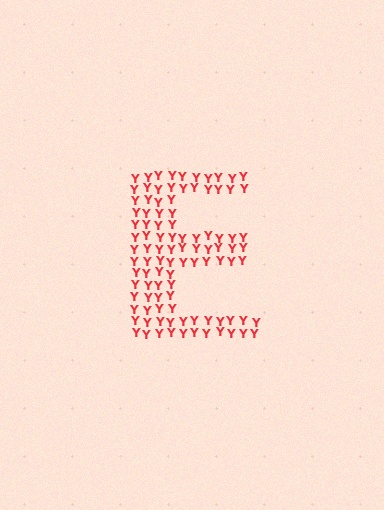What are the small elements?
The small elements are letter Y's.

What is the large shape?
The large shape is the letter E.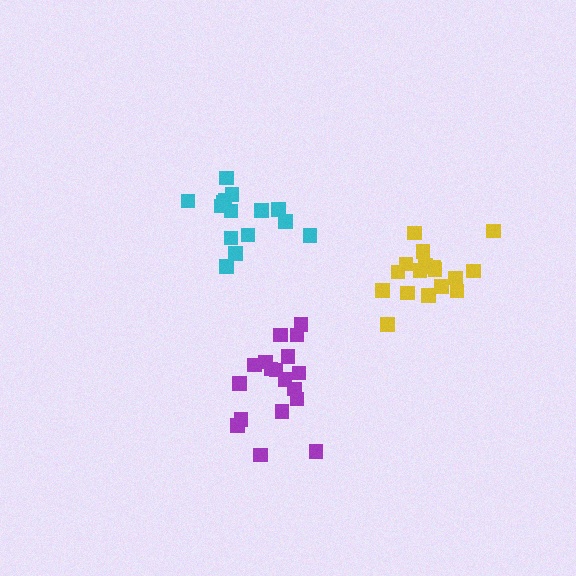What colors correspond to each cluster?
The clusters are colored: yellow, cyan, purple.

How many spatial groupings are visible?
There are 3 spatial groupings.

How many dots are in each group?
Group 1: 17 dots, Group 2: 15 dots, Group 3: 18 dots (50 total).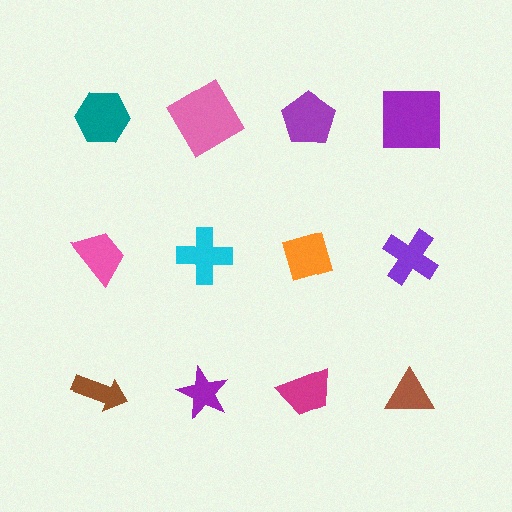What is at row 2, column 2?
A cyan cross.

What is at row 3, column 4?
A brown triangle.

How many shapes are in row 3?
4 shapes.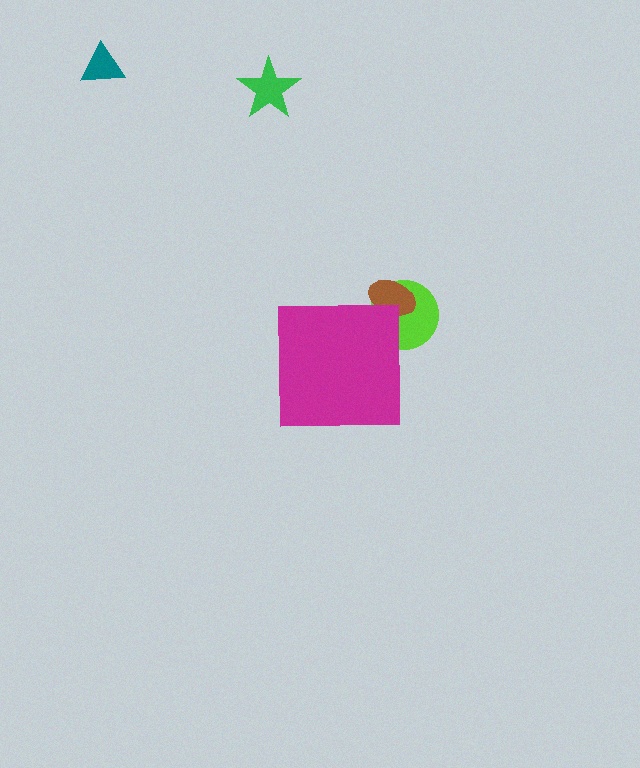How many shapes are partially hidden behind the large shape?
2 shapes are partially hidden.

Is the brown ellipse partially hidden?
Yes, the brown ellipse is partially hidden behind the magenta square.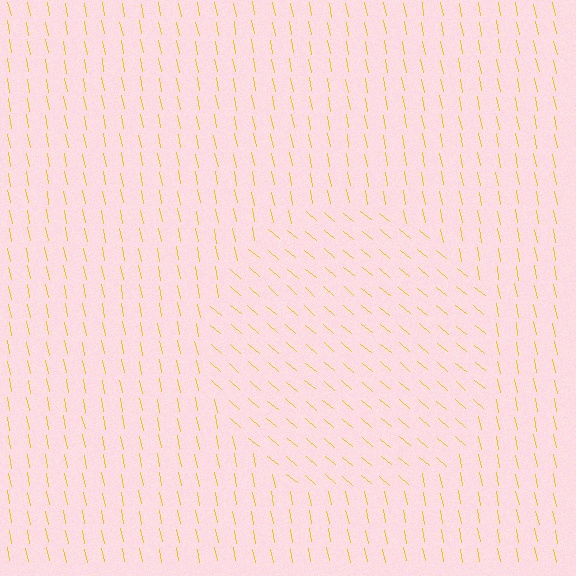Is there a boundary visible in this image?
Yes, there is a texture boundary formed by a change in line orientation.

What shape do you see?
I see a circle.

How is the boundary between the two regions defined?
The boundary is defined purely by a change in line orientation (approximately 38 degrees difference). All lines are the same color and thickness.